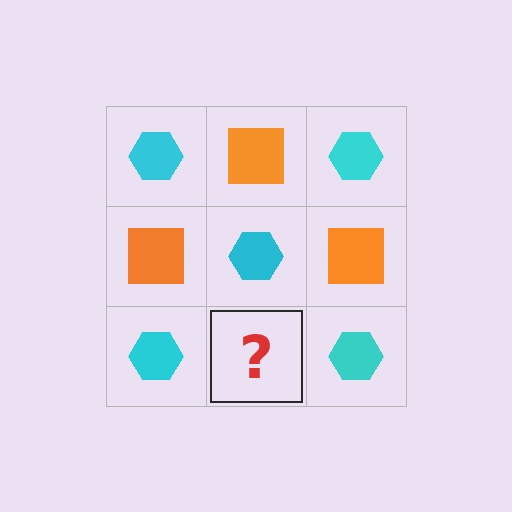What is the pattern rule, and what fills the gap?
The rule is that it alternates cyan hexagon and orange square in a checkerboard pattern. The gap should be filled with an orange square.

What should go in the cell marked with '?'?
The missing cell should contain an orange square.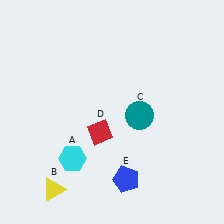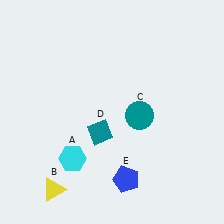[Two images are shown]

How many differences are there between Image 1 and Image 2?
There is 1 difference between the two images.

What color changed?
The diamond (D) changed from red in Image 1 to teal in Image 2.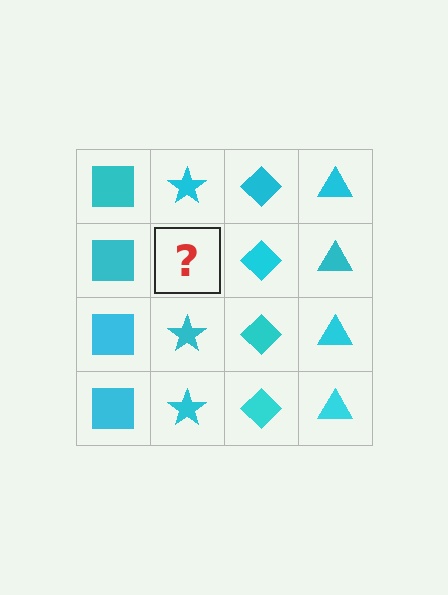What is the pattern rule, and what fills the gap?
The rule is that each column has a consistent shape. The gap should be filled with a cyan star.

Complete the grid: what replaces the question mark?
The question mark should be replaced with a cyan star.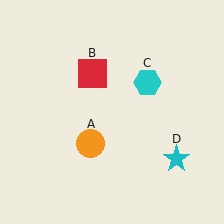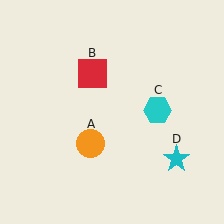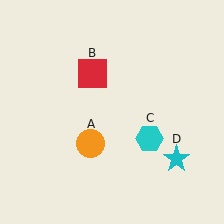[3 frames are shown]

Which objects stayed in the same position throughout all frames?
Orange circle (object A) and red square (object B) and cyan star (object D) remained stationary.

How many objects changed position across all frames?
1 object changed position: cyan hexagon (object C).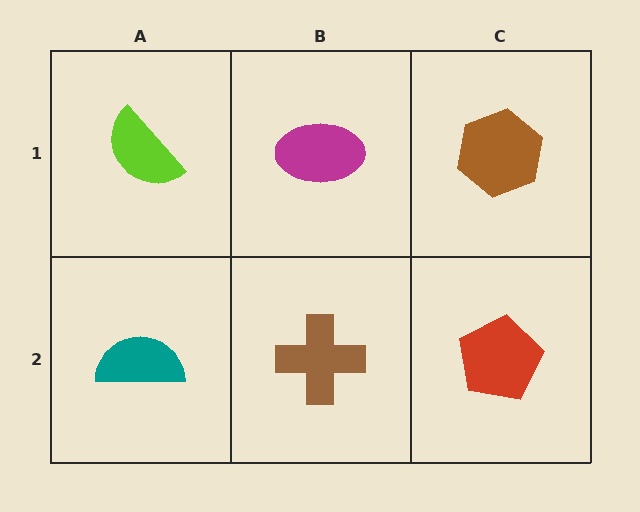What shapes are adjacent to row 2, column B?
A magenta ellipse (row 1, column B), a teal semicircle (row 2, column A), a red pentagon (row 2, column C).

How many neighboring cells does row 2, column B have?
3.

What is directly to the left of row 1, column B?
A lime semicircle.